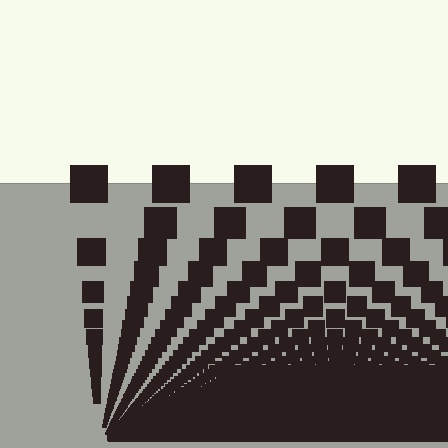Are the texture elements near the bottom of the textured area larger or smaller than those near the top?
Smaller. The gradient is inverted — elements near the bottom are smaller and denser.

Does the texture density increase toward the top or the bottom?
Density increases toward the bottom.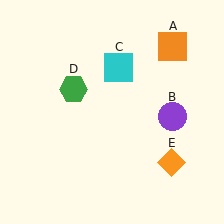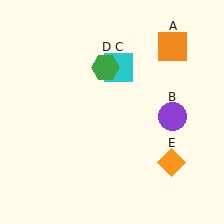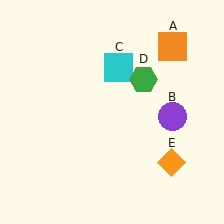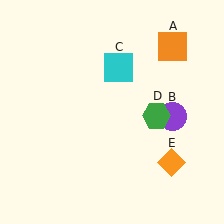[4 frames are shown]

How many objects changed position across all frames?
1 object changed position: green hexagon (object D).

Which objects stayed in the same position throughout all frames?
Orange square (object A) and purple circle (object B) and cyan square (object C) and orange diamond (object E) remained stationary.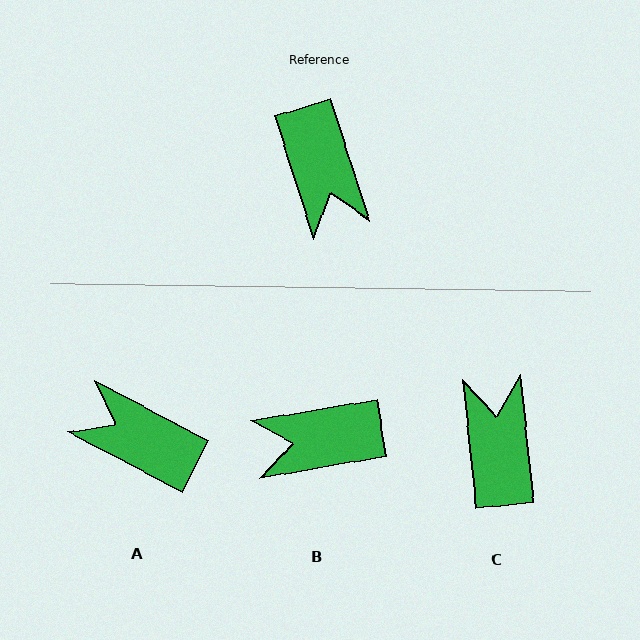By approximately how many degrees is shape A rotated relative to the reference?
Approximately 135 degrees clockwise.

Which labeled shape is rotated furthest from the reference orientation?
C, about 168 degrees away.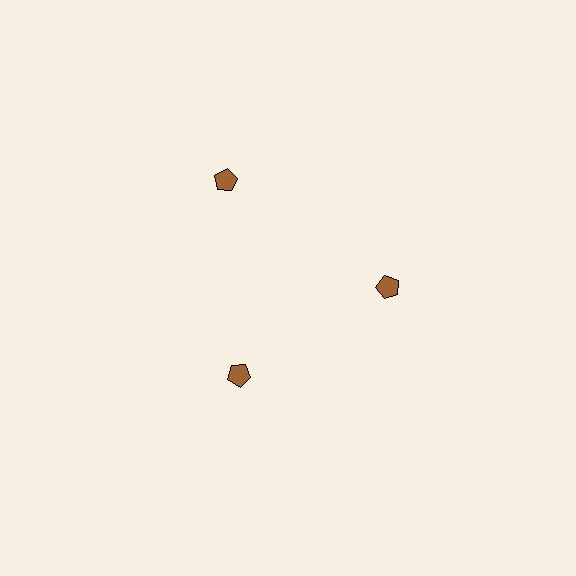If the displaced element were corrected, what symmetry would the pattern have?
It would have 3-fold rotational symmetry — the pattern would map onto itself every 120 degrees.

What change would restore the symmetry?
The symmetry would be restored by moving it inward, back onto the ring so that all 3 pentagons sit at equal angles and equal distance from the center.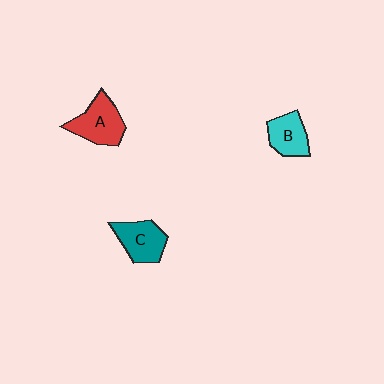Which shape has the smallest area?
Shape B (cyan).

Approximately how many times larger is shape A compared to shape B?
Approximately 1.3 times.